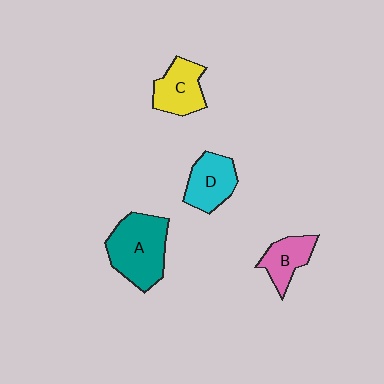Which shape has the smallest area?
Shape B (pink).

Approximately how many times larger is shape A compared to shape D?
Approximately 1.5 times.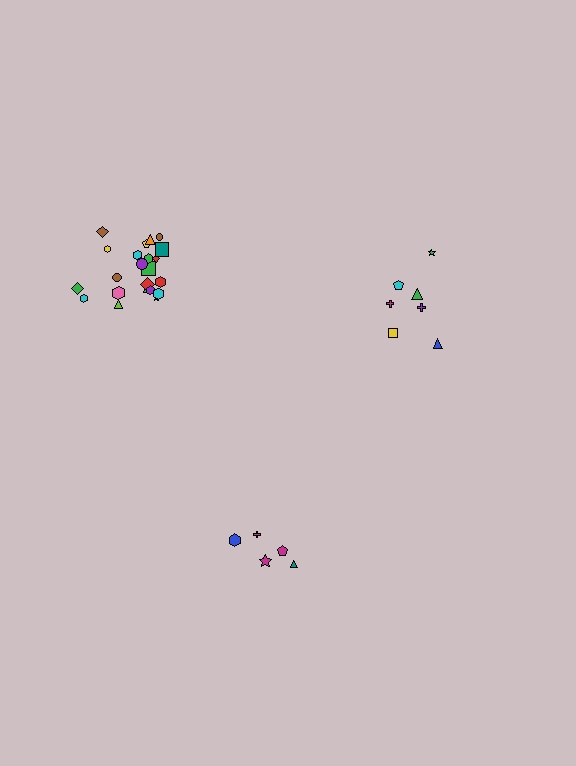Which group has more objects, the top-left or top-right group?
The top-left group.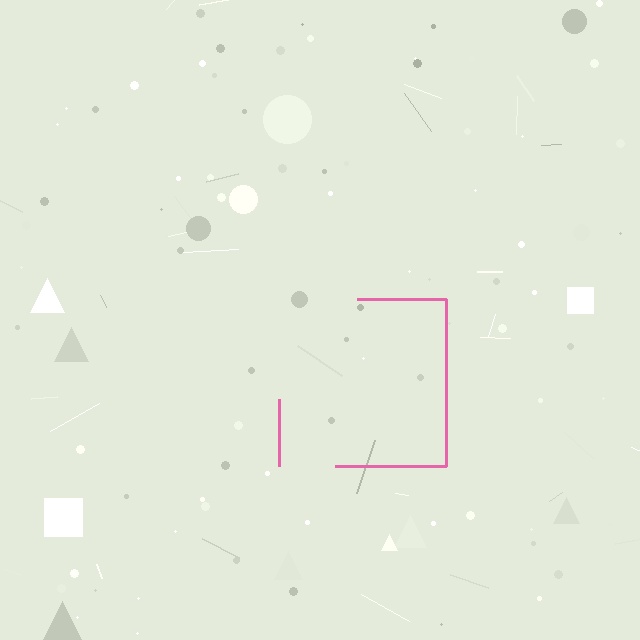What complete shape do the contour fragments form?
The contour fragments form a square.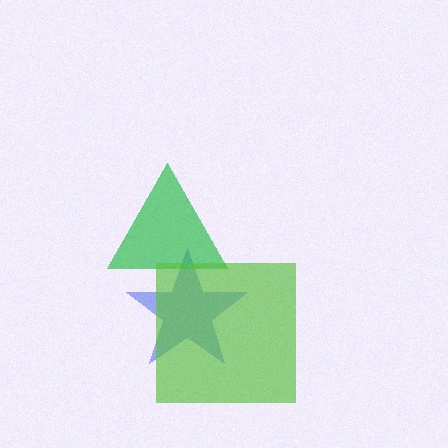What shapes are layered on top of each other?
The layered shapes are: a blue star, a green triangle, a lime square.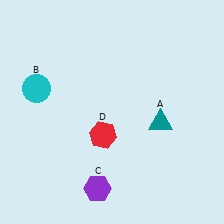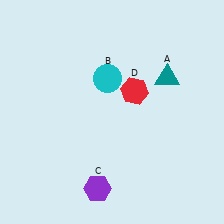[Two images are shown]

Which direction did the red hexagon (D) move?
The red hexagon (D) moved up.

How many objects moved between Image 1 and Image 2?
3 objects moved between the two images.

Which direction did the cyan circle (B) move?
The cyan circle (B) moved right.